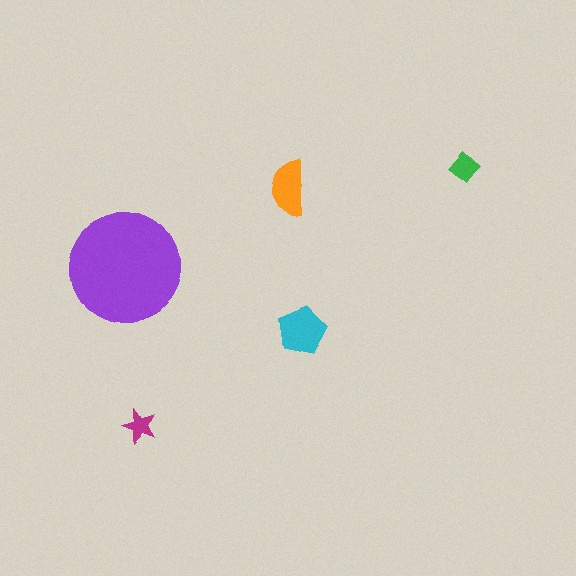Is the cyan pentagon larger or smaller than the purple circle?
Smaller.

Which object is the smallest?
The magenta star.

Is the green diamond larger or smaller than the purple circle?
Smaller.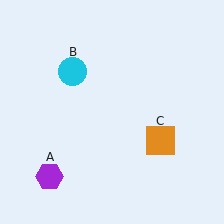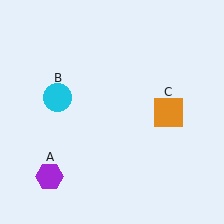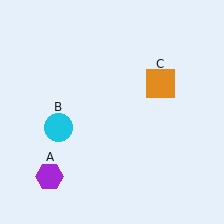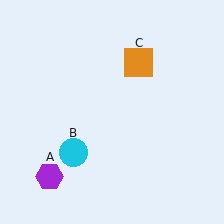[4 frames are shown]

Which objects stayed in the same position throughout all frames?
Purple hexagon (object A) remained stationary.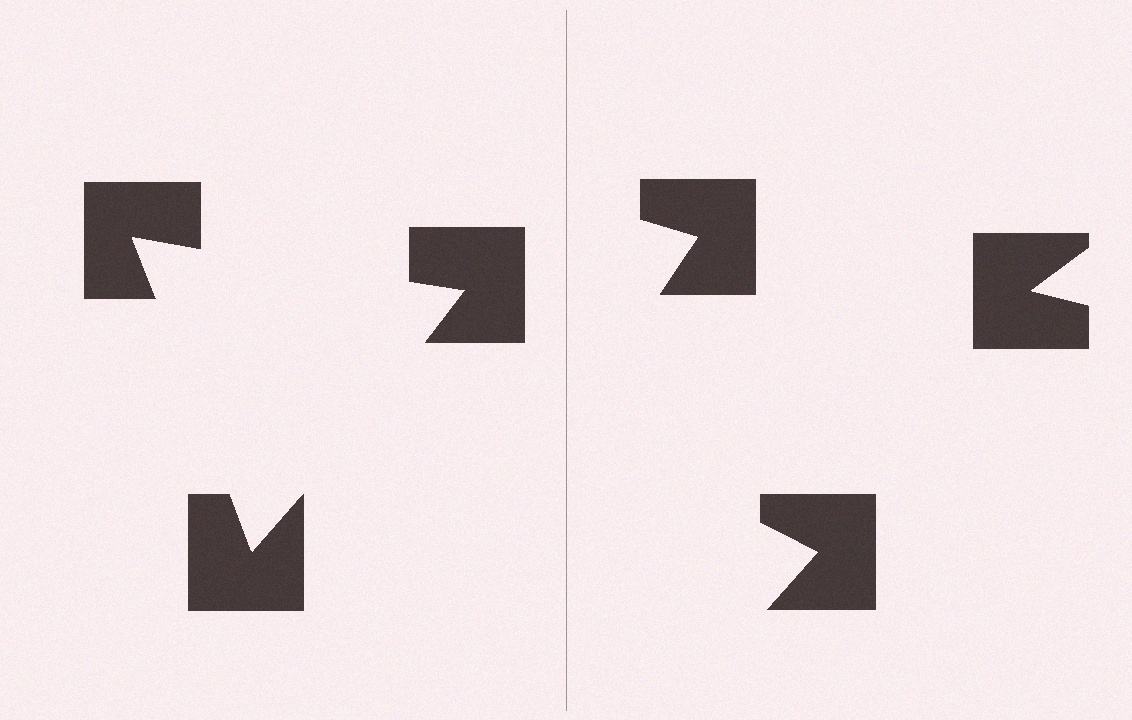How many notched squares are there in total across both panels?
6 — 3 on each side.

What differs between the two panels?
The notched squares are positioned identically on both sides; only the wedge orientations differ. On the left they align to a triangle; on the right they are misaligned.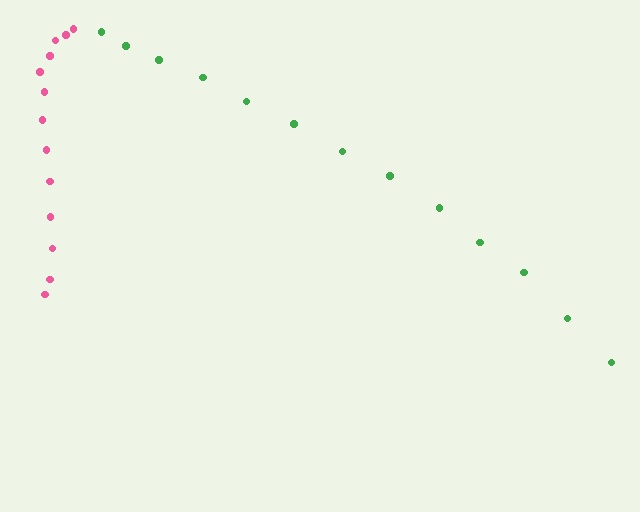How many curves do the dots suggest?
There are 2 distinct paths.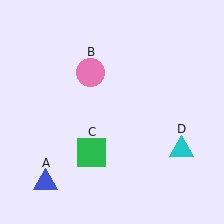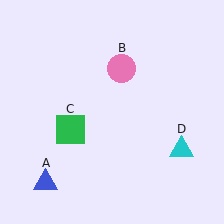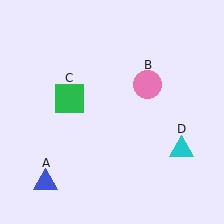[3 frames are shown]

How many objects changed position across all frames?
2 objects changed position: pink circle (object B), green square (object C).